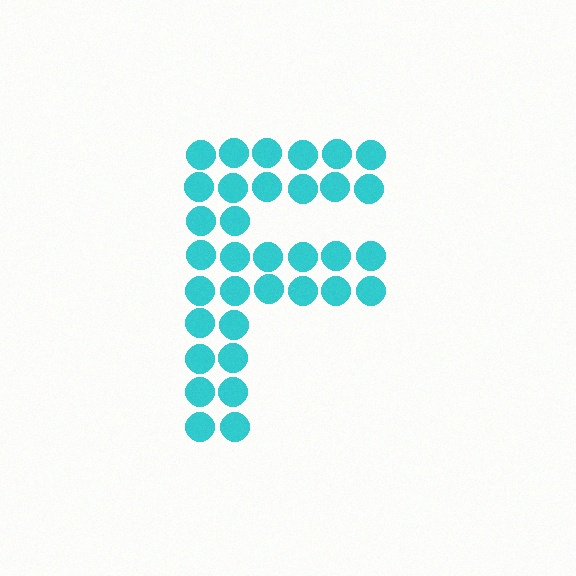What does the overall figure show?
The overall figure shows the letter F.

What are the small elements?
The small elements are circles.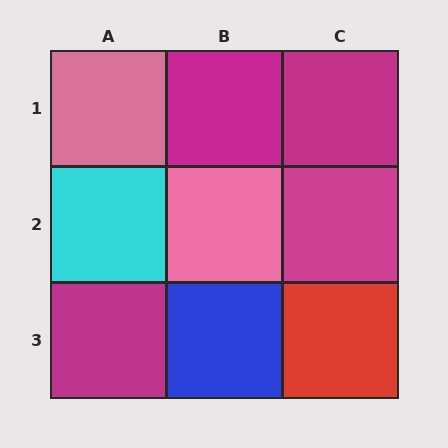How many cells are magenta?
4 cells are magenta.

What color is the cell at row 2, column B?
Pink.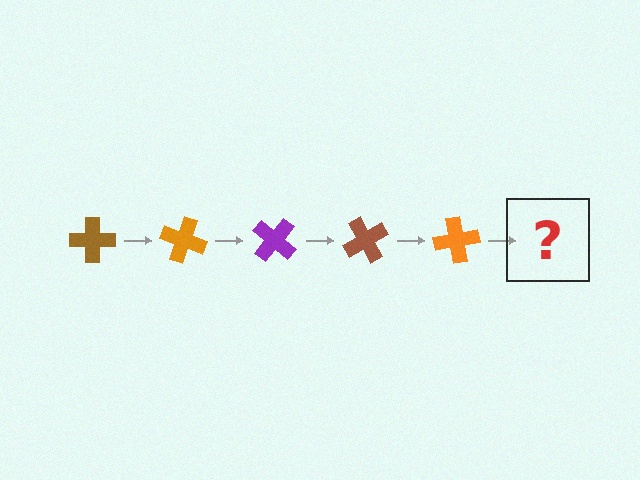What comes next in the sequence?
The next element should be a purple cross, rotated 100 degrees from the start.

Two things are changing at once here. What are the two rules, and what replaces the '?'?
The two rules are that it rotates 20 degrees each step and the color cycles through brown, orange, and purple. The '?' should be a purple cross, rotated 100 degrees from the start.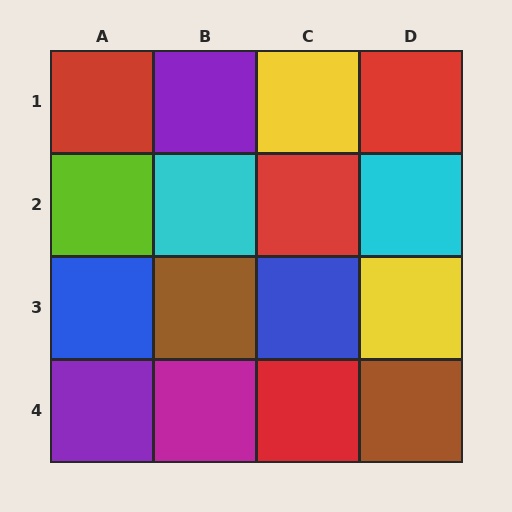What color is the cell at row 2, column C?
Red.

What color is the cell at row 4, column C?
Red.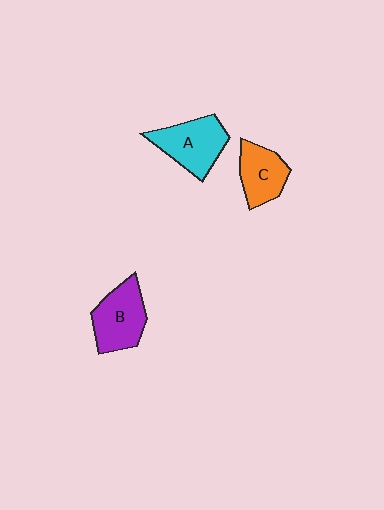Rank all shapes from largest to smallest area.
From largest to smallest: A (cyan), B (purple), C (orange).